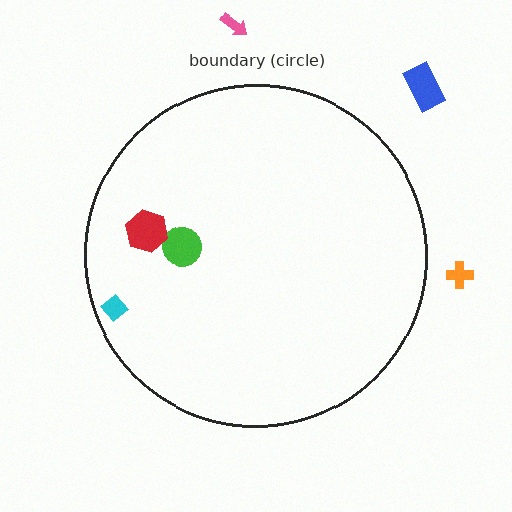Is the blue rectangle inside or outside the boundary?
Outside.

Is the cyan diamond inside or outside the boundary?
Inside.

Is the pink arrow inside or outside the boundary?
Outside.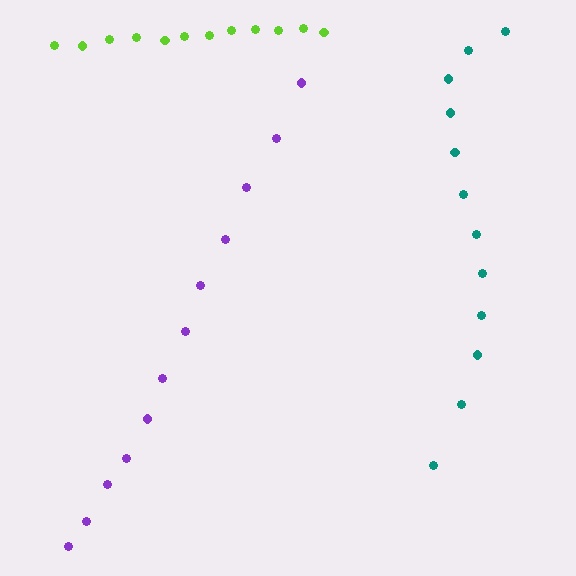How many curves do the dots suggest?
There are 3 distinct paths.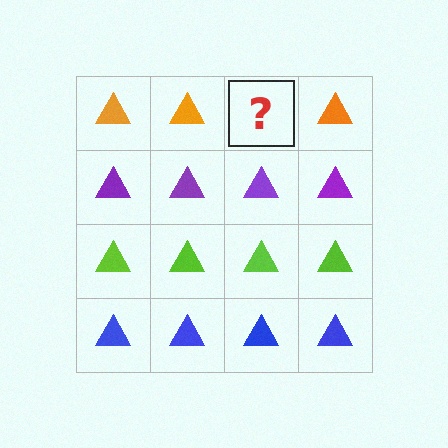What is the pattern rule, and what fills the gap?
The rule is that each row has a consistent color. The gap should be filled with an orange triangle.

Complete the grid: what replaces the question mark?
The question mark should be replaced with an orange triangle.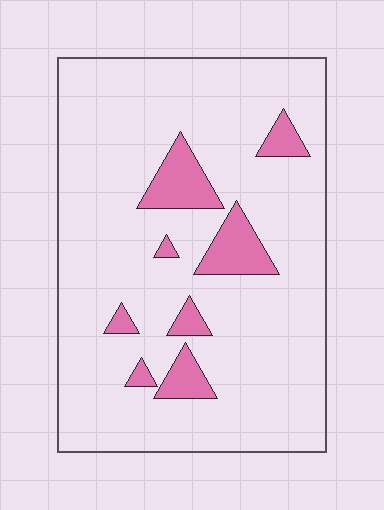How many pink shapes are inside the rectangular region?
8.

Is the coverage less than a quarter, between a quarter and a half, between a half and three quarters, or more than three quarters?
Less than a quarter.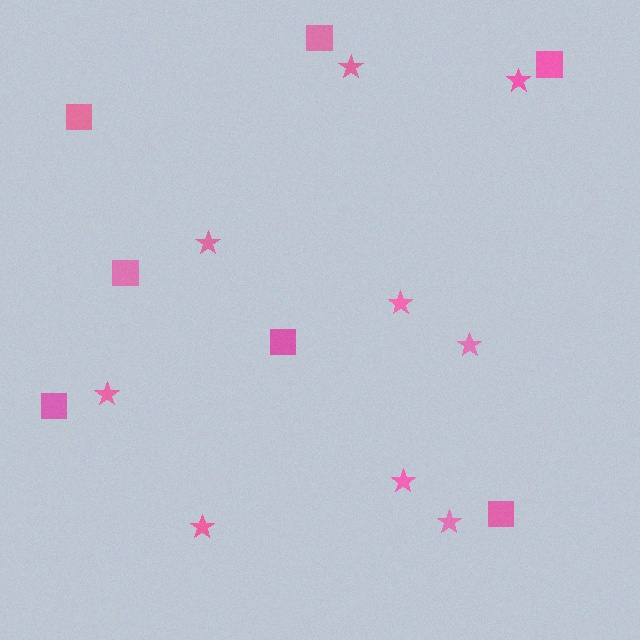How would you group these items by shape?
There are 2 groups: one group of squares (7) and one group of stars (9).